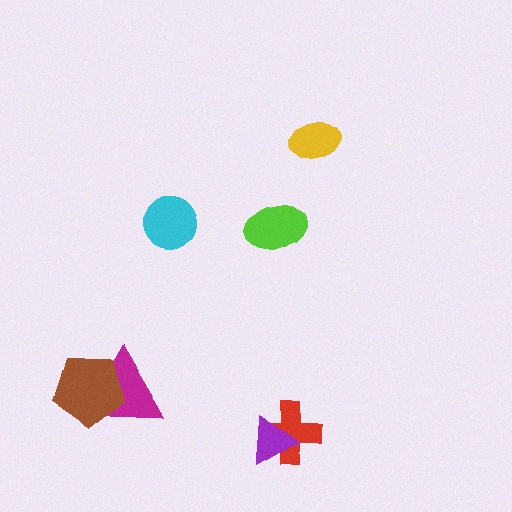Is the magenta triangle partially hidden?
Yes, it is partially covered by another shape.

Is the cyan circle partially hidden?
No, no other shape covers it.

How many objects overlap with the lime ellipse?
0 objects overlap with the lime ellipse.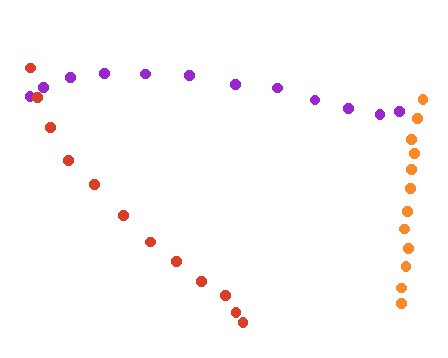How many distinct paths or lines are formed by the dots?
There are 3 distinct paths.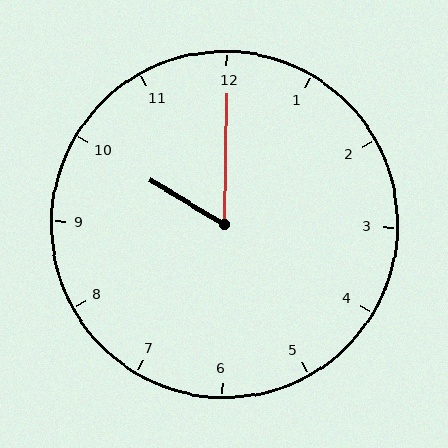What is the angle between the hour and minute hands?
Approximately 60 degrees.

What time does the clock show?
10:00.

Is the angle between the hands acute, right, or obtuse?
It is acute.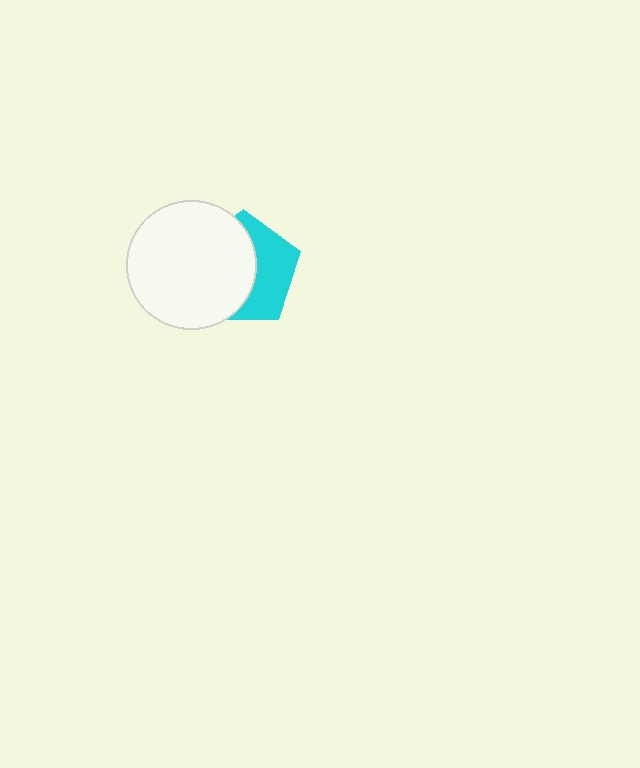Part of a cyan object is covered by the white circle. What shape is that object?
It is a pentagon.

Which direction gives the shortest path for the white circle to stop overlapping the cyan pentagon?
Moving left gives the shortest separation.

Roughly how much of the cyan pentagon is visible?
A small part of it is visible (roughly 43%).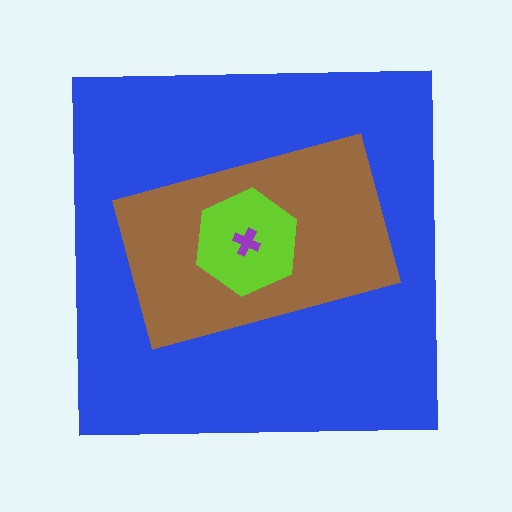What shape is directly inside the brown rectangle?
The lime hexagon.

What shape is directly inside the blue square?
The brown rectangle.